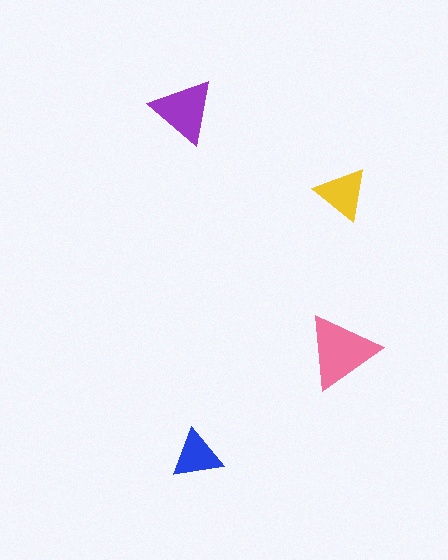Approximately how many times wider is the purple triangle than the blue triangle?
About 1.5 times wider.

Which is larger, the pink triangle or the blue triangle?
The pink one.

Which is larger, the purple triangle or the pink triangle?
The pink one.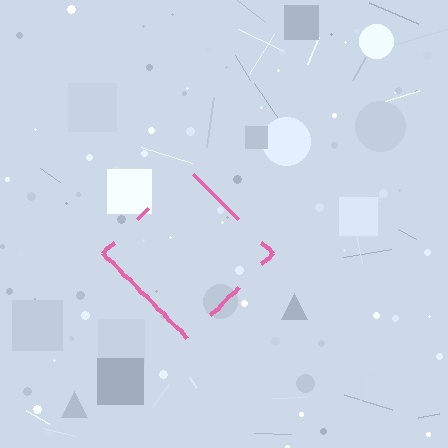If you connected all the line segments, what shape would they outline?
They would outline a diamond.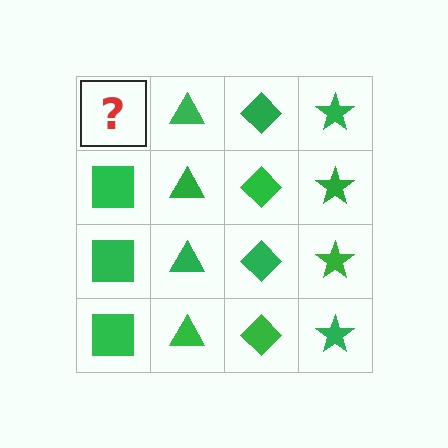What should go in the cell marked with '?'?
The missing cell should contain a green square.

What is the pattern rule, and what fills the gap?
The rule is that each column has a consistent shape. The gap should be filled with a green square.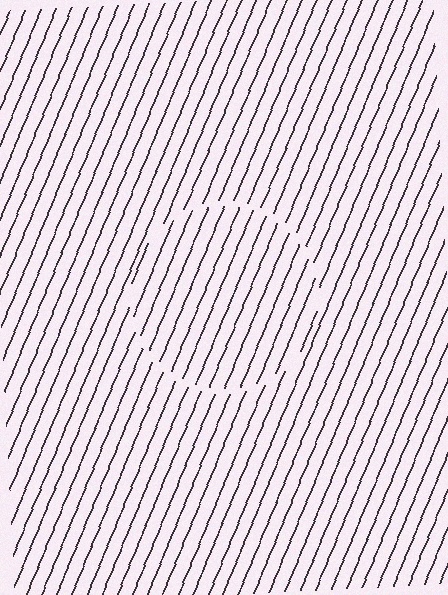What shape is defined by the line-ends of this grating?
An illusory circle. The interior of the shape contains the same grating, shifted by half a period — the contour is defined by the phase discontinuity where line-ends from the inner and outer gratings abut.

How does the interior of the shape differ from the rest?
The interior of the shape contains the same grating, shifted by half a period — the contour is defined by the phase discontinuity where line-ends from the inner and outer gratings abut.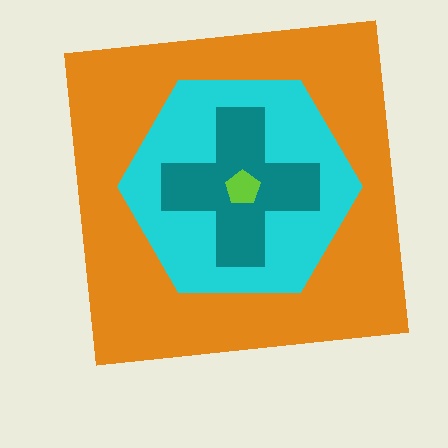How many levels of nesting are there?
4.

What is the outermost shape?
The orange square.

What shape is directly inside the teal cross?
The lime pentagon.